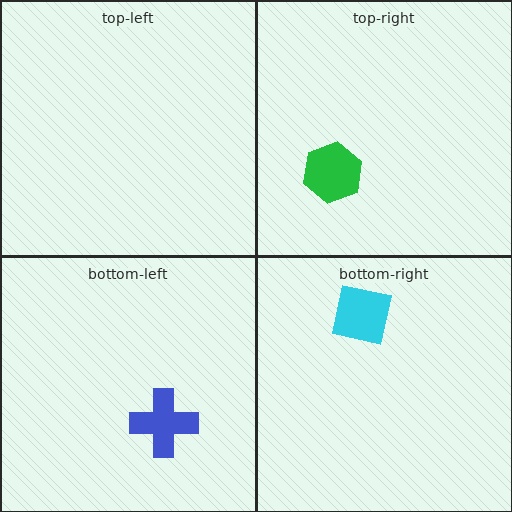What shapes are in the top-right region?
The green hexagon.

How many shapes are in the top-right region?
1.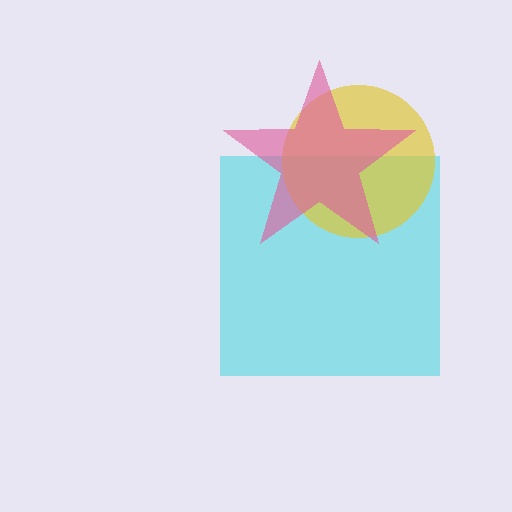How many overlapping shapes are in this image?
There are 3 overlapping shapes in the image.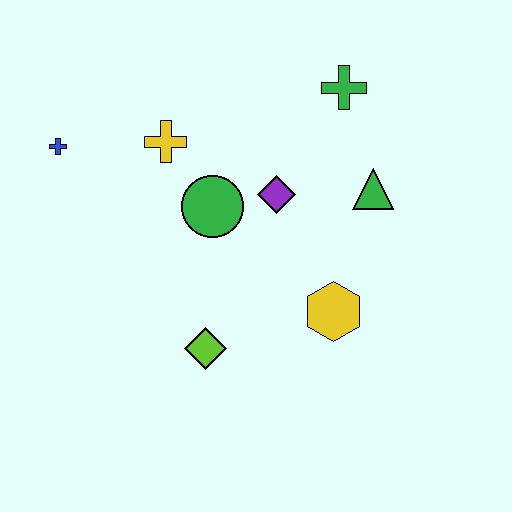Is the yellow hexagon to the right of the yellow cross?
Yes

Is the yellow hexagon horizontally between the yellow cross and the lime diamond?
No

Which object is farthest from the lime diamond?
The green cross is farthest from the lime diamond.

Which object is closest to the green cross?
The green triangle is closest to the green cross.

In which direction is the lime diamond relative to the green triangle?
The lime diamond is to the left of the green triangle.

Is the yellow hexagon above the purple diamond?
No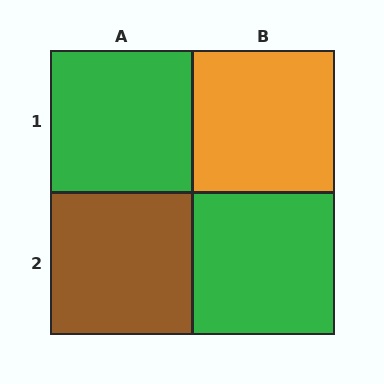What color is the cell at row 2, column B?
Green.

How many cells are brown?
1 cell is brown.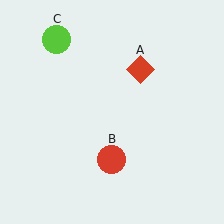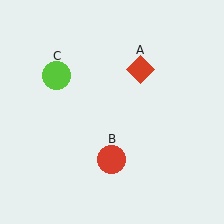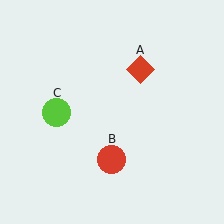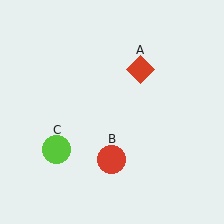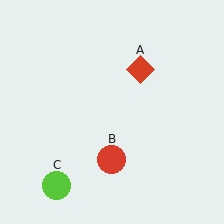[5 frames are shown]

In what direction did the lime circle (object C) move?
The lime circle (object C) moved down.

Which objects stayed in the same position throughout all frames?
Red diamond (object A) and red circle (object B) remained stationary.